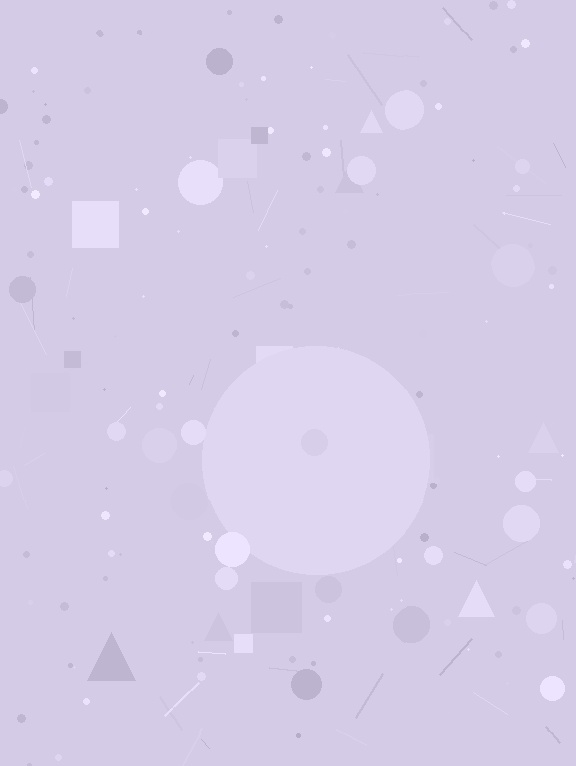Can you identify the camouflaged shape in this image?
The camouflaged shape is a circle.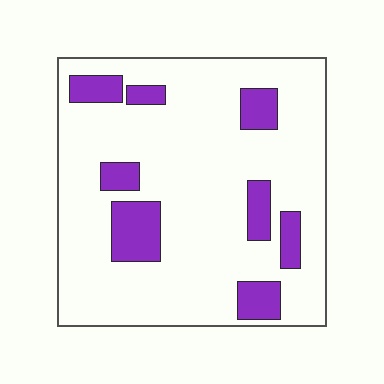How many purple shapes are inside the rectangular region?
8.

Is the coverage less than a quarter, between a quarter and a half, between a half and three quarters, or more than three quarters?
Less than a quarter.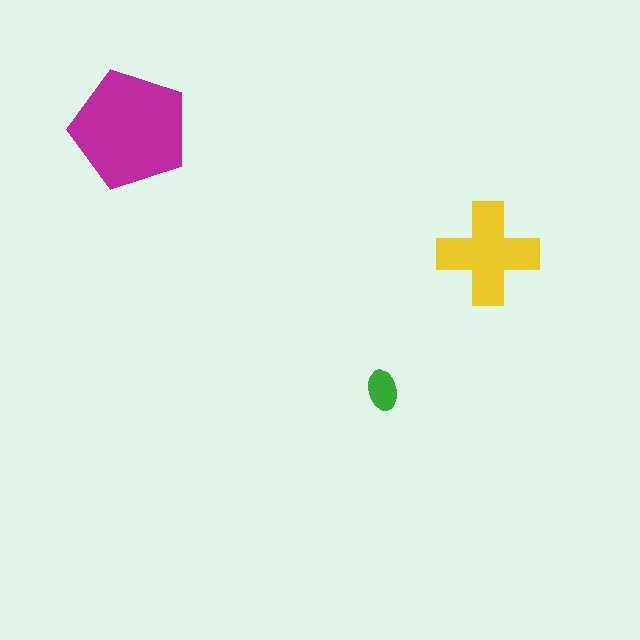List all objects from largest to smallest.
The magenta pentagon, the yellow cross, the green ellipse.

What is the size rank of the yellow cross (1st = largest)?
2nd.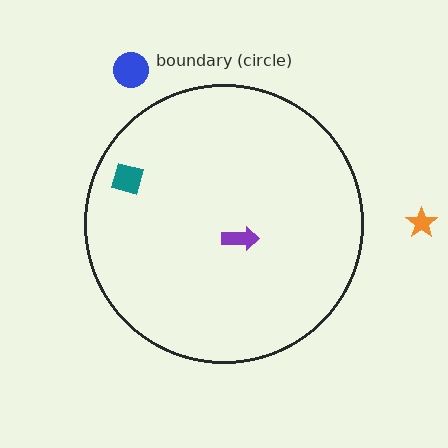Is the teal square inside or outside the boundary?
Inside.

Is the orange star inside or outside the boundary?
Outside.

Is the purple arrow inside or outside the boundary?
Inside.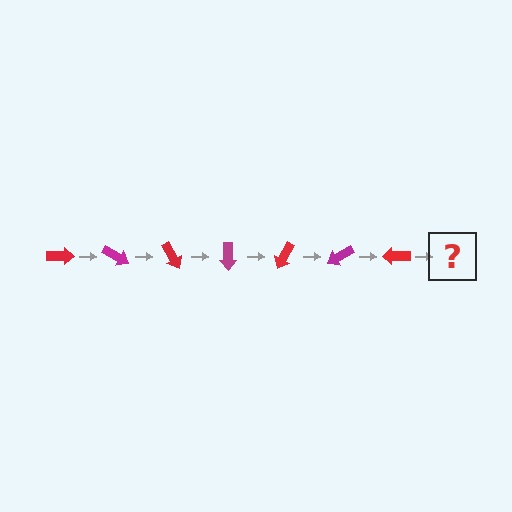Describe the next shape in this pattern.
It should be a magenta arrow, rotated 210 degrees from the start.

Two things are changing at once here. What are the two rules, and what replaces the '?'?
The two rules are that it rotates 30 degrees each step and the color cycles through red and magenta. The '?' should be a magenta arrow, rotated 210 degrees from the start.